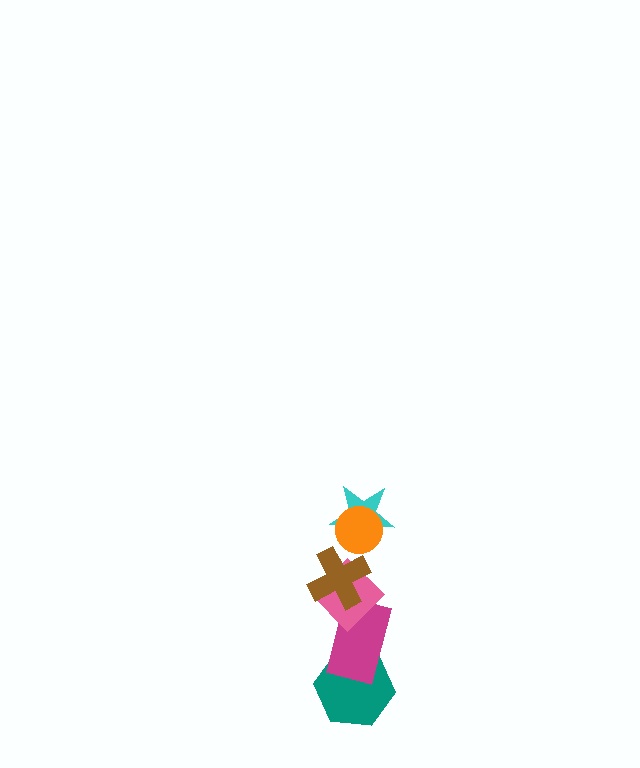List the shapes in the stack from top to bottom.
From top to bottom: the orange circle, the cyan star, the brown cross, the pink diamond, the magenta rectangle, the teal hexagon.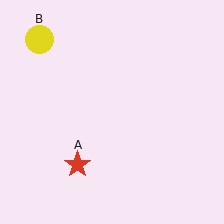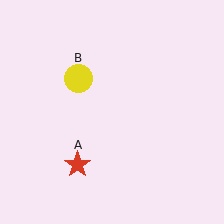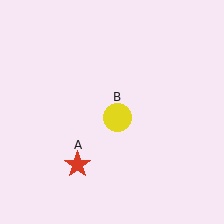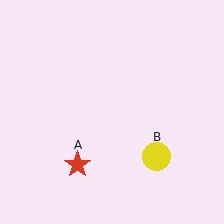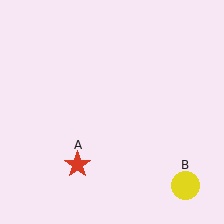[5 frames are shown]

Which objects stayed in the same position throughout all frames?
Red star (object A) remained stationary.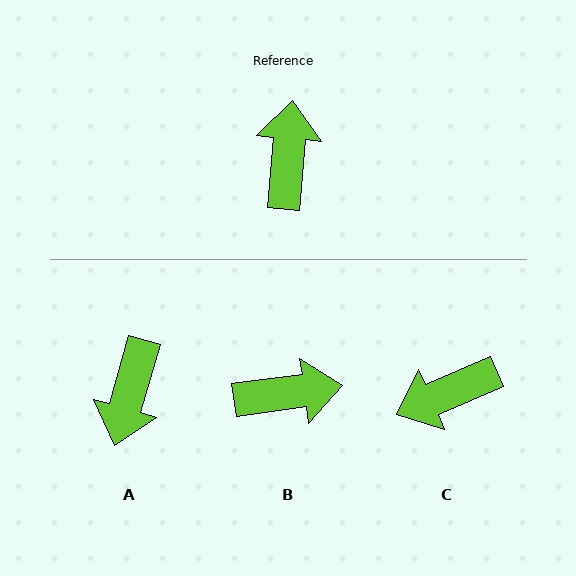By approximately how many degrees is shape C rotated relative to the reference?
Approximately 118 degrees counter-clockwise.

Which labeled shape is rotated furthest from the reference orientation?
A, about 169 degrees away.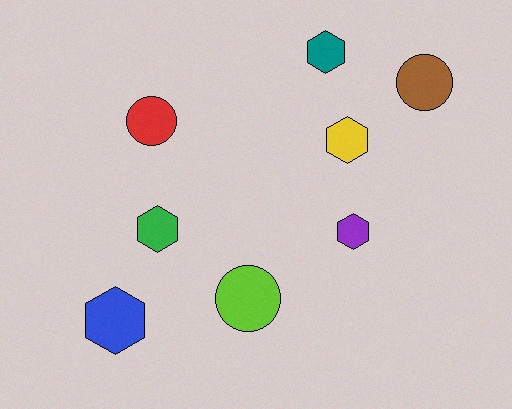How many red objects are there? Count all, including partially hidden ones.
There is 1 red object.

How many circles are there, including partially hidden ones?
There are 3 circles.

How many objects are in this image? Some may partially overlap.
There are 8 objects.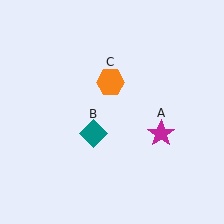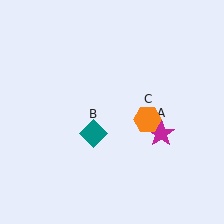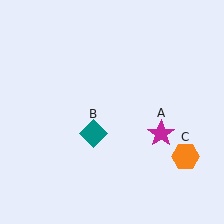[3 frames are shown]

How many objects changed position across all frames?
1 object changed position: orange hexagon (object C).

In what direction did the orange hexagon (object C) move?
The orange hexagon (object C) moved down and to the right.